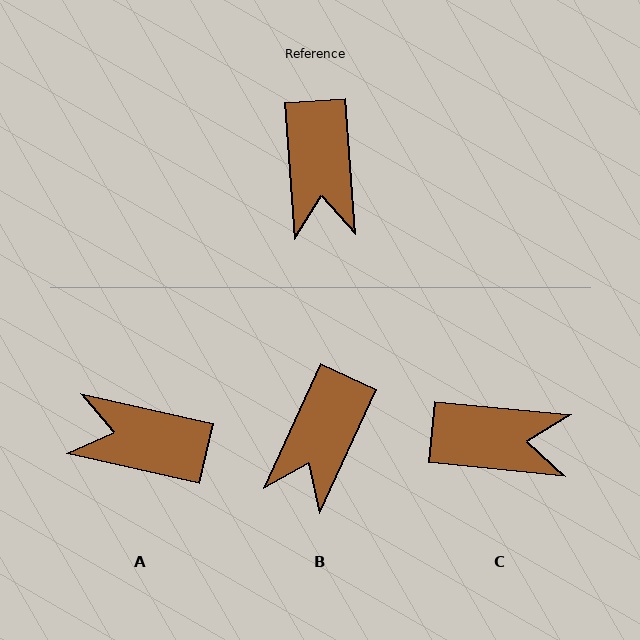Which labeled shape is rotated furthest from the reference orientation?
A, about 107 degrees away.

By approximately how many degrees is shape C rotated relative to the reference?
Approximately 80 degrees counter-clockwise.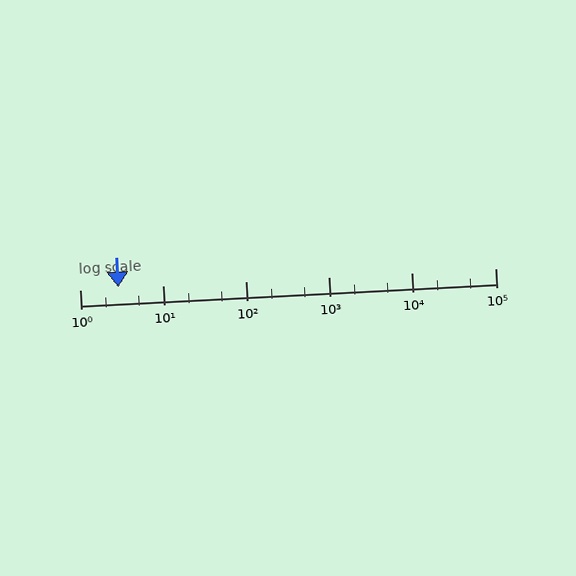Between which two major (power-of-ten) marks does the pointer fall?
The pointer is between 1 and 10.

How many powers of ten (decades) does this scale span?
The scale spans 5 decades, from 1 to 100000.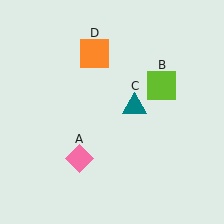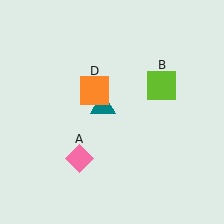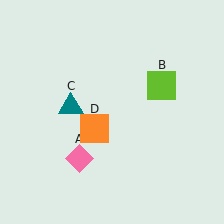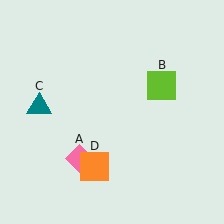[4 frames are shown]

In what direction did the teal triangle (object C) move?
The teal triangle (object C) moved left.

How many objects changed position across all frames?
2 objects changed position: teal triangle (object C), orange square (object D).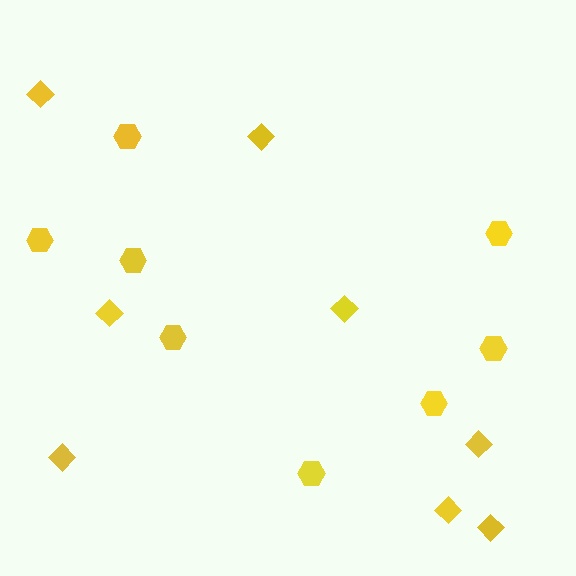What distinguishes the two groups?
There are 2 groups: one group of diamonds (8) and one group of hexagons (8).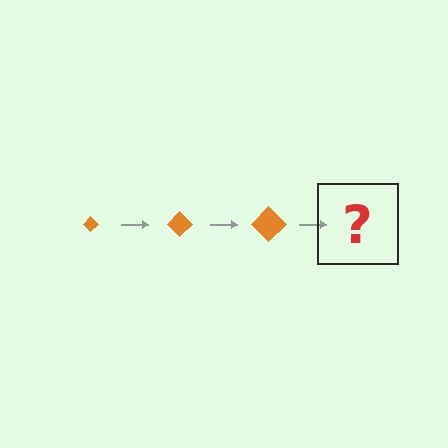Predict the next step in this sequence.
The next step is an orange diamond, larger than the previous one.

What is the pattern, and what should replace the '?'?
The pattern is that the diamond gets progressively larger each step. The '?' should be an orange diamond, larger than the previous one.